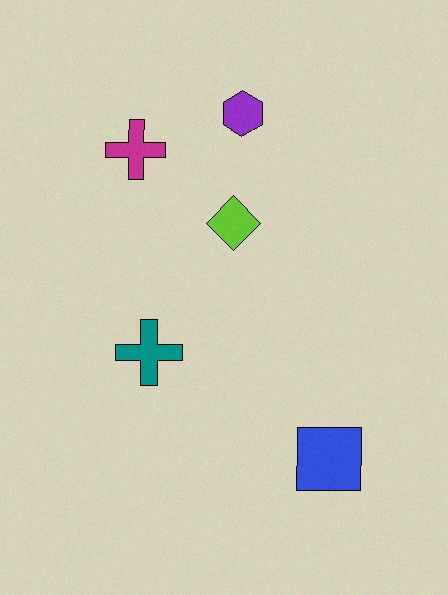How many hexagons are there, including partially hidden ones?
There is 1 hexagon.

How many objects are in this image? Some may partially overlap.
There are 5 objects.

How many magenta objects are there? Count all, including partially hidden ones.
There is 1 magenta object.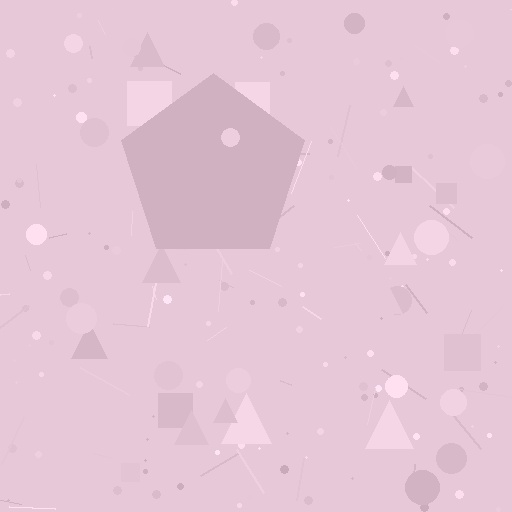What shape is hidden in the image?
A pentagon is hidden in the image.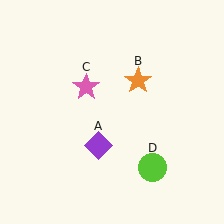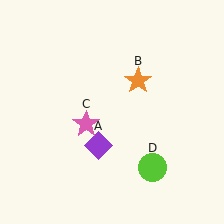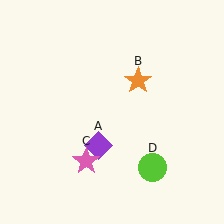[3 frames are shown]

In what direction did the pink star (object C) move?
The pink star (object C) moved down.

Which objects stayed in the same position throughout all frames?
Purple diamond (object A) and orange star (object B) and lime circle (object D) remained stationary.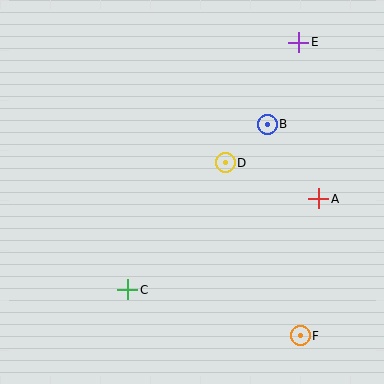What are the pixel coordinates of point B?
Point B is at (267, 124).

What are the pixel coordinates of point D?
Point D is at (225, 163).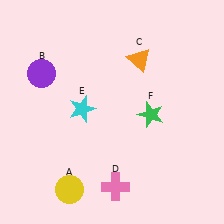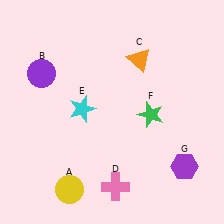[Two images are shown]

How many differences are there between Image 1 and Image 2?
There is 1 difference between the two images.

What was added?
A purple hexagon (G) was added in Image 2.